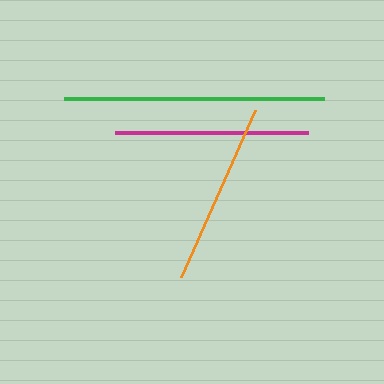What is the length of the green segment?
The green segment is approximately 260 pixels long.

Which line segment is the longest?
The green line is the longest at approximately 260 pixels.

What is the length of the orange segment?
The orange segment is approximately 183 pixels long.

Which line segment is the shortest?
The orange line is the shortest at approximately 183 pixels.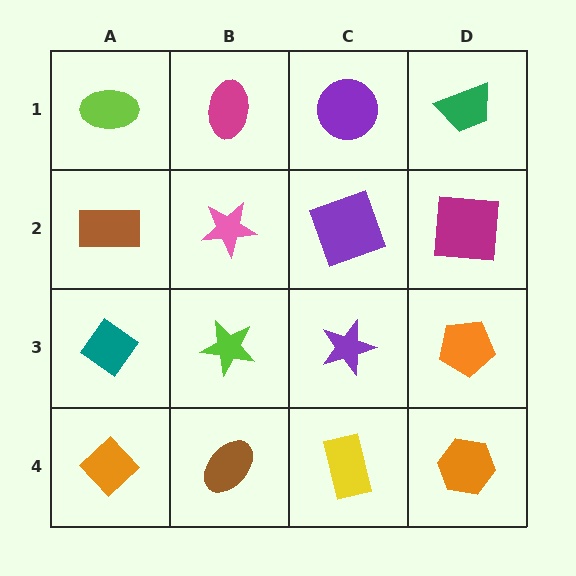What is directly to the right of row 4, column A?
A brown ellipse.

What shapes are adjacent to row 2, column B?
A magenta ellipse (row 1, column B), a lime star (row 3, column B), a brown rectangle (row 2, column A), a purple square (row 2, column C).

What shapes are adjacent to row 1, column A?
A brown rectangle (row 2, column A), a magenta ellipse (row 1, column B).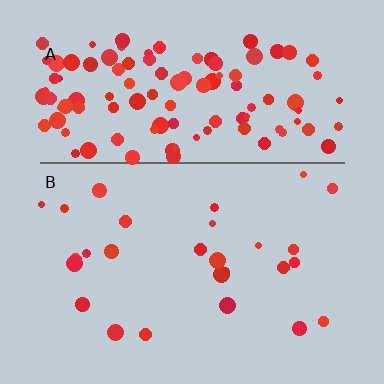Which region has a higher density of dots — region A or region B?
A (the top).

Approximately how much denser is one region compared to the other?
Approximately 4.5× — region A over region B.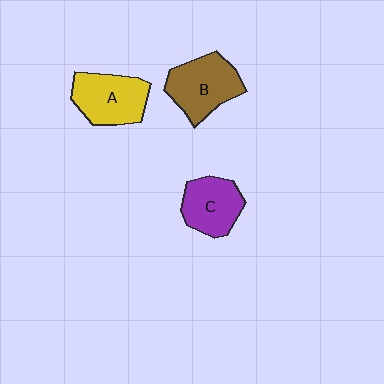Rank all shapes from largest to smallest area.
From largest to smallest: B (brown), A (yellow), C (purple).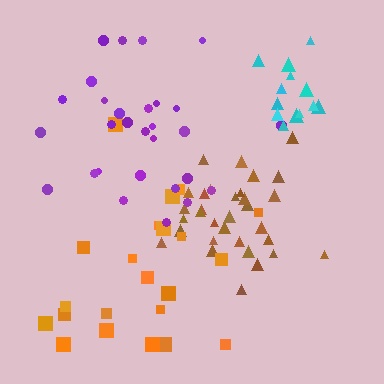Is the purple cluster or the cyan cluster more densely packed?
Cyan.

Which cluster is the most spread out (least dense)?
Orange.